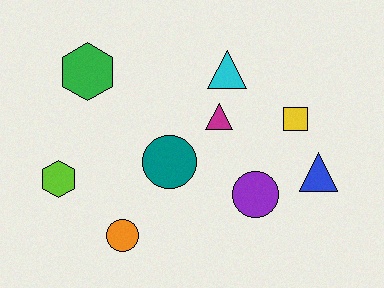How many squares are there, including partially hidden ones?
There is 1 square.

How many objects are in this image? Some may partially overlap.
There are 9 objects.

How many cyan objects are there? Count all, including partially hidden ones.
There is 1 cyan object.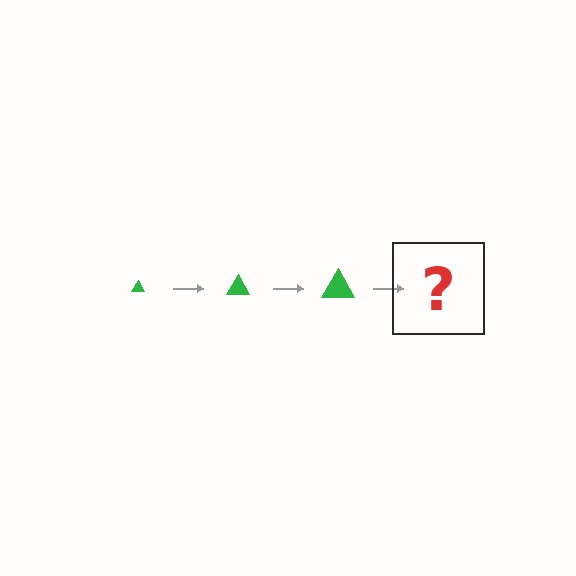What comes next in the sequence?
The next element should be a green triangle, larger than the previous one.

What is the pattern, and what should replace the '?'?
The pattern is that the triangle gets progressively larger each step. The '?' should be a green triangle, larger than the previous one.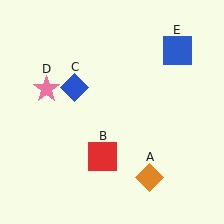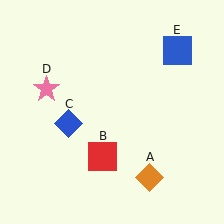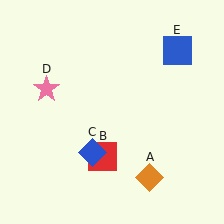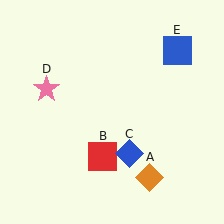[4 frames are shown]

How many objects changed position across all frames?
1 object changed position: blue diamond (object C).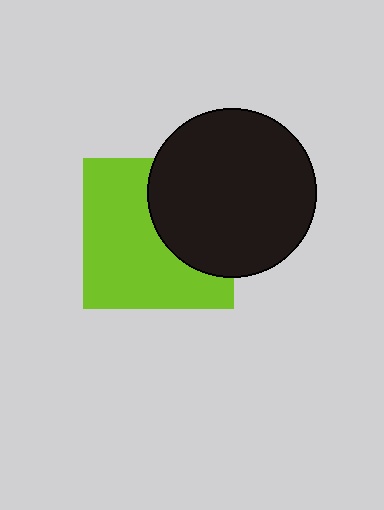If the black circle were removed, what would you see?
You would see the complete lime square.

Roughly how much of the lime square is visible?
About half of it is visible (roughly 62%).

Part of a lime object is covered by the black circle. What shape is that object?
It is a square.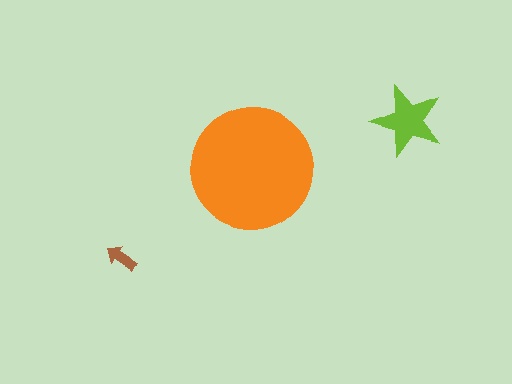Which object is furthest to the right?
The lime star is rightmost.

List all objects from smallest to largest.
The brown arrow, the lime star, the orange circle.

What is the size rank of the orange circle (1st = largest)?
1st.